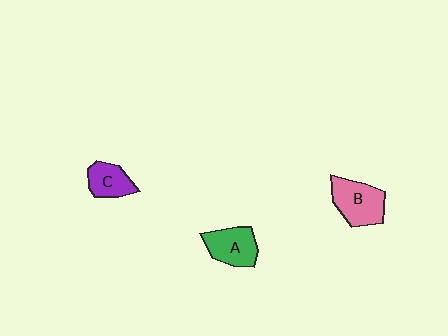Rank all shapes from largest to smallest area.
From largest to smallest: B (pink), A (green), C (purple).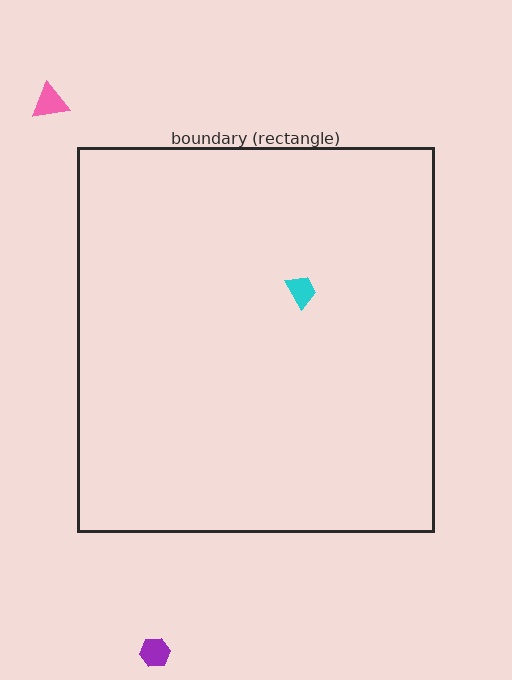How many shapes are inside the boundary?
1 inside, 2 outside.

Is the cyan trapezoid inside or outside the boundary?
Inside.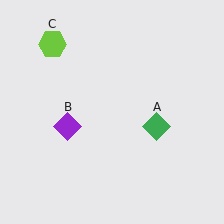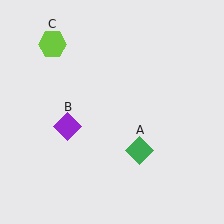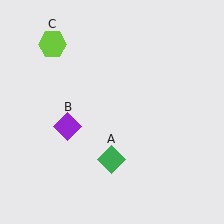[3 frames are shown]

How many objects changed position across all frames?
1 object changed position: green diamond (object A).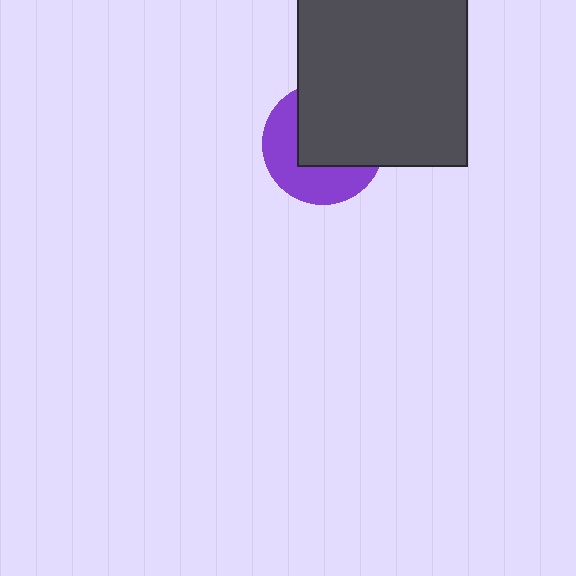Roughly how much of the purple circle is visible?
About half of it is visible (roughly 45%).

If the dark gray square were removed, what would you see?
You would see the complete purple circle.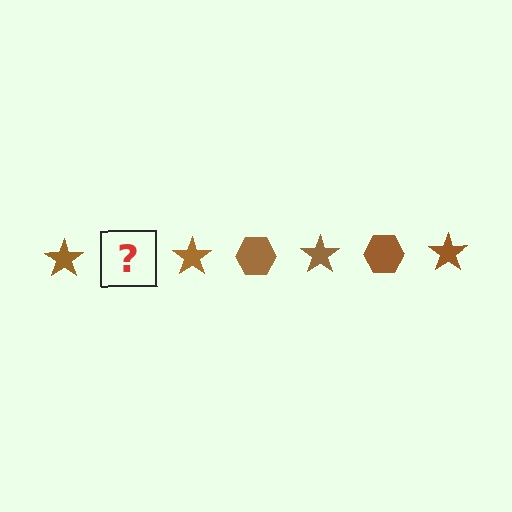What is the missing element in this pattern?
The missing element is a brown hexagon.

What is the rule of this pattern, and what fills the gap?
The rule is that the pattern cycles through star, hexagon shapes in brown. The gap should be filled with a brown hexagon.